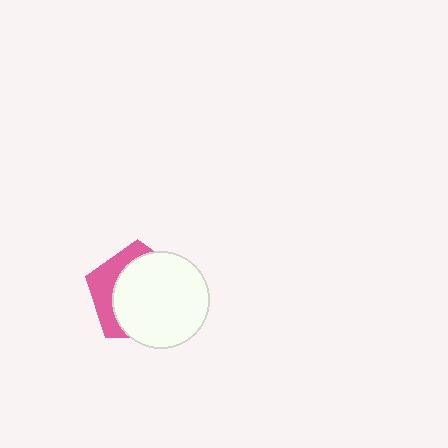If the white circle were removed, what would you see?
You would see the complete pink pentagon.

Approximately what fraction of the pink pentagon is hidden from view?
Roughly 69% of the pink pentagon is hidden behind the white circle.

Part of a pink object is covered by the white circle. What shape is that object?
It is a pentagon.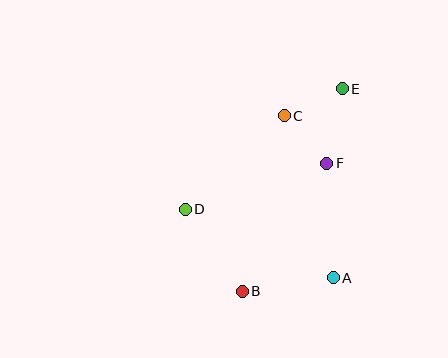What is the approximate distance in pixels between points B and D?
The distance between B and D is approximately 99 pixels.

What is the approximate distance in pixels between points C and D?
The distance between C and D is approximately 136 pixels.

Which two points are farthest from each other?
Points B and E are farthest from each other.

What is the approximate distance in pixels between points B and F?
The distance between B and F is approximately 153 pixels.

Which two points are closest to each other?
Points C and E are closest to each other.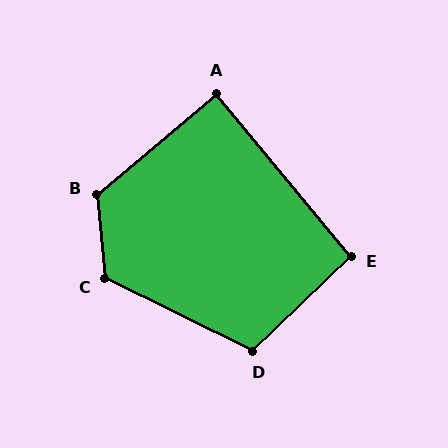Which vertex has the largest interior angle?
B, at approximately 124 degrees.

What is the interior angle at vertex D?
Approximately 110 degrees (obtuse).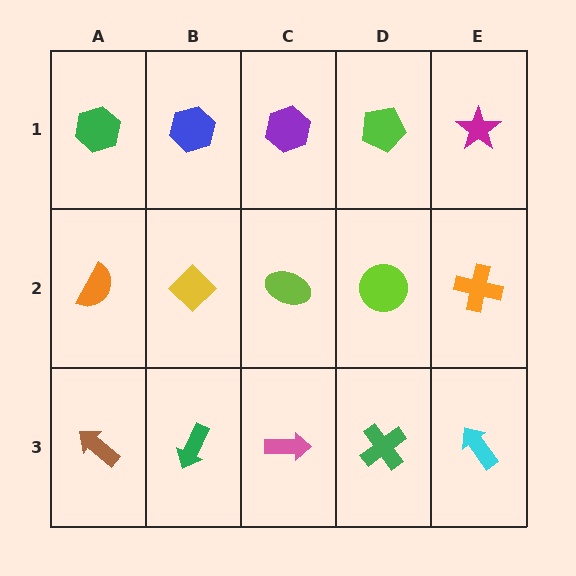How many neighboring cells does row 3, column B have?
3.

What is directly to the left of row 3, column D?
A pink arrow.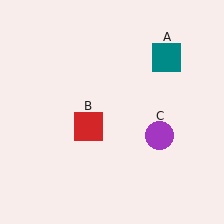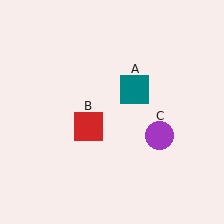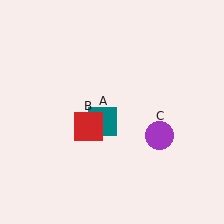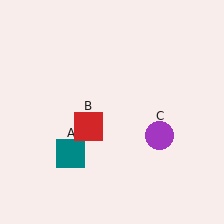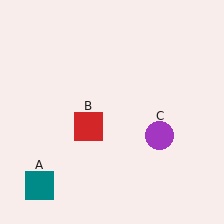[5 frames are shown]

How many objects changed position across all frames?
1 object changed position: teal square (object A).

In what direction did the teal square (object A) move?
The teal square (object A) moved down and to the left.